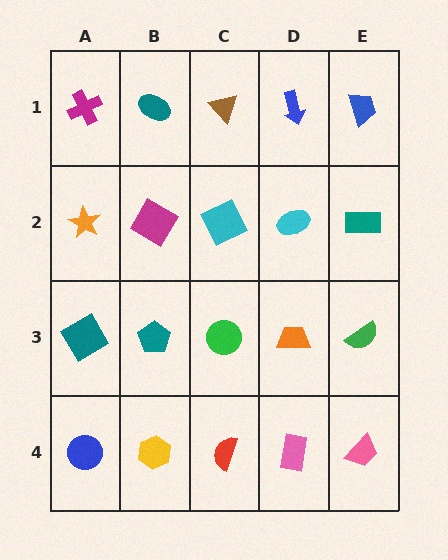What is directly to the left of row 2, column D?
A cyan square.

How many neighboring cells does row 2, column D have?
4.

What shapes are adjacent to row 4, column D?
An orange trapezoid (row 3, column D), a red semicircle (row 4, column C), a pink trapezoid (row 4, column E).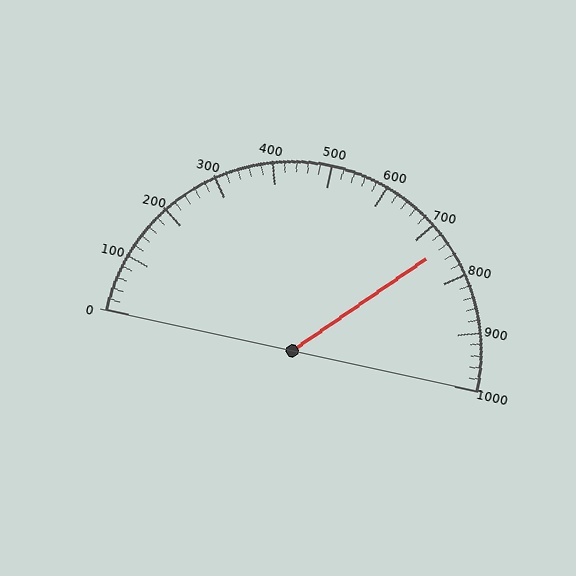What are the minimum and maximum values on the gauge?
The gauge ranges from 0 to 1000.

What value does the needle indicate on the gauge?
The needle indicates approximately 740.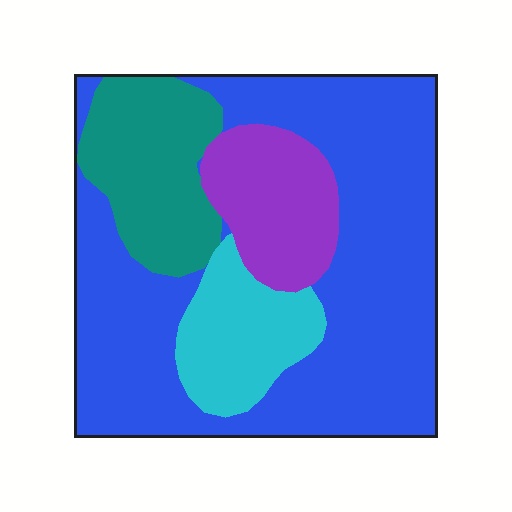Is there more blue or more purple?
Blue.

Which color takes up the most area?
Blue, at roughly 60%.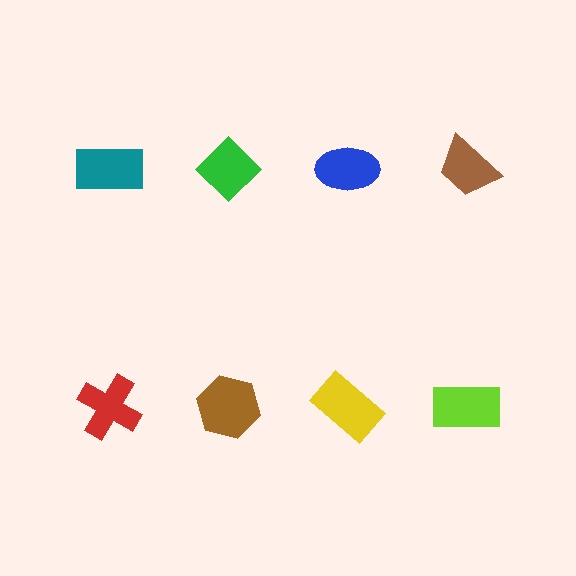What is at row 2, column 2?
A brown hexagon.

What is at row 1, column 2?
A green diamond.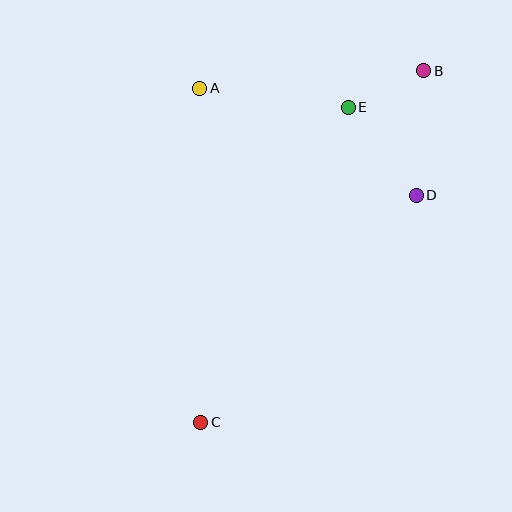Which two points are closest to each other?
Points B and E are closest to each other.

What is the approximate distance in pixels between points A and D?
The distance between A and D is approximately 242 pixels.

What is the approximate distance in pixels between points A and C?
The distance between A and C is approximately 334 pixels.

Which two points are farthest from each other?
Points B and C are farthest from each other.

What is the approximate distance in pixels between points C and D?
The distance between C and D is approximately 313 pixels.